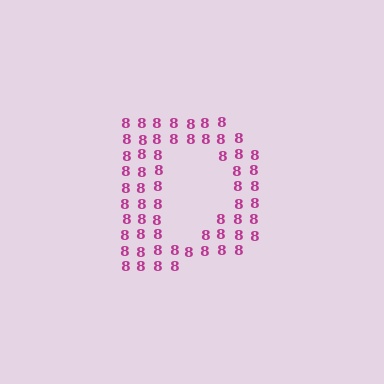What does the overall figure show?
The overall figure shows the letter D.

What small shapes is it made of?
It is made of small digit 8's.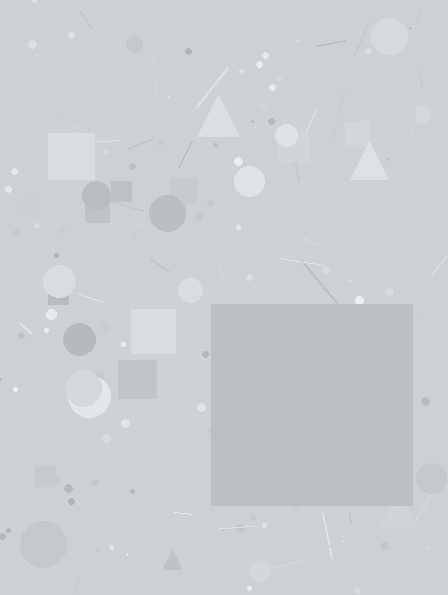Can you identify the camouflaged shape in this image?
The camouflaged shape is a square.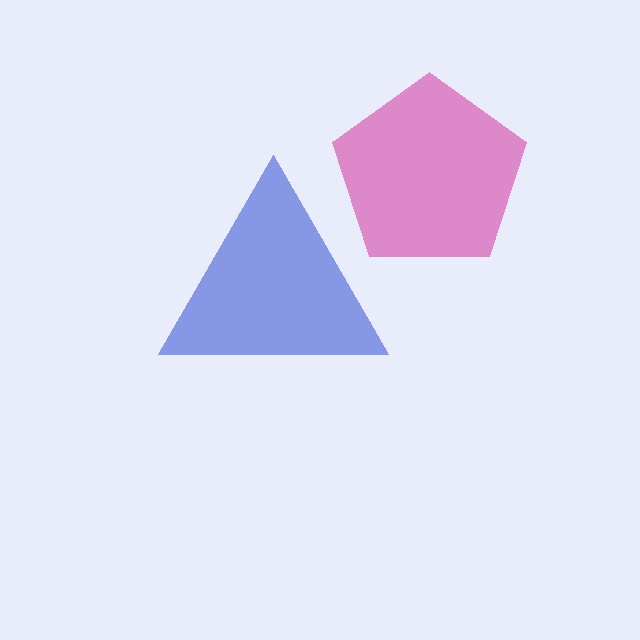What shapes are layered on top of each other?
The layered shapes are: a blue triangle, a magenta pentagon.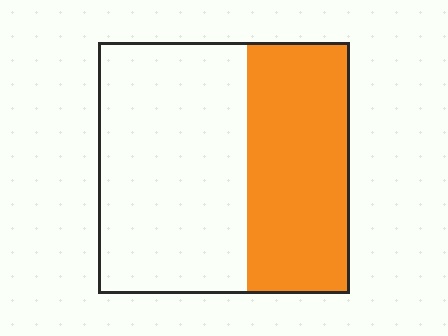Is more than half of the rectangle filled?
No.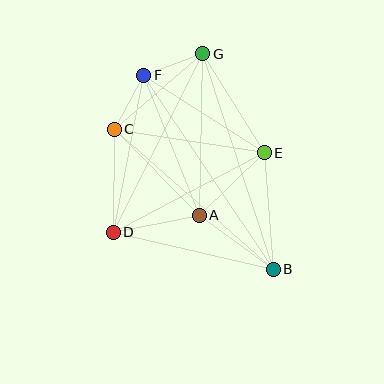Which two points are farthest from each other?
Points B and F are farthest from each other.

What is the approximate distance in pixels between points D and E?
The distance between D and E is approximately 171 pixels.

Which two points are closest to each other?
Points C and F are closest to each other.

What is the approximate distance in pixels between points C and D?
The distance between C and D is approximately 103 pixels.